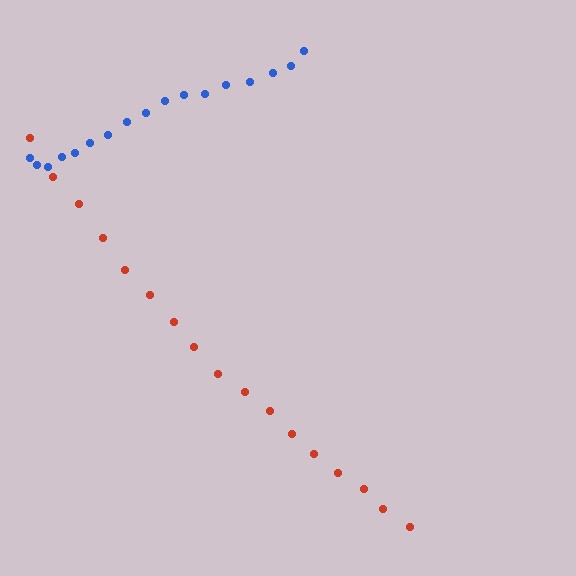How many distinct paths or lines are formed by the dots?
There are 2 distinct paths.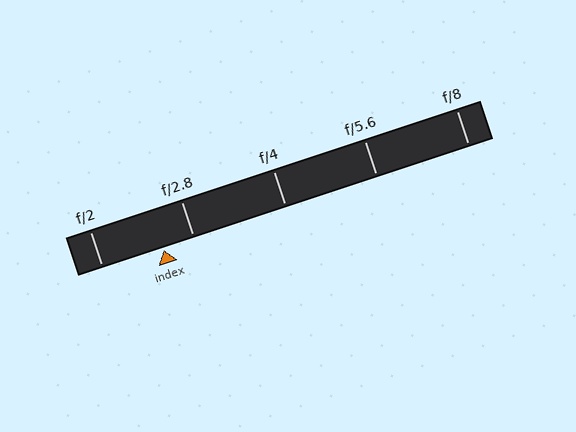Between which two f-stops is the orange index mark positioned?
The index mark is between f/2 and f/2.8.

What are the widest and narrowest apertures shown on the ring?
The widest aperture shown is f/2 and the narrowest is f/8.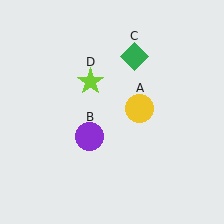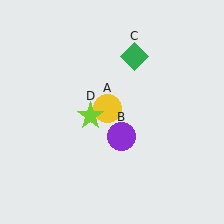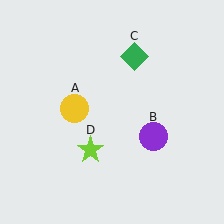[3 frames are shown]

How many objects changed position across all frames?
3 objects changed position: yellow circle (object A), purple circle (object B), lime star (object D).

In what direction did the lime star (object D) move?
The lime star (object D) moved down.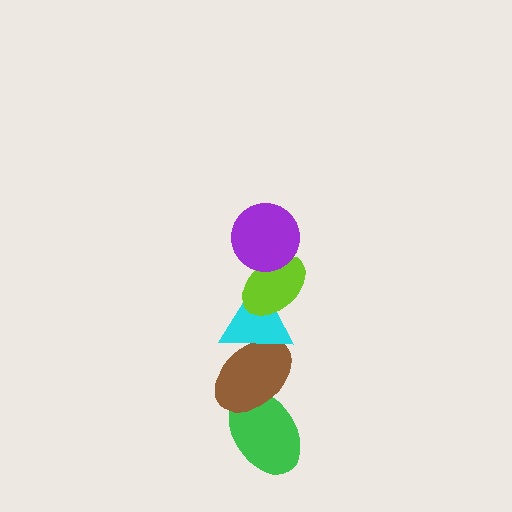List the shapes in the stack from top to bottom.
From top to bottom: the purple circle, the lime ellipse, the cyan triangle, the brown ellipse, the green ellipse.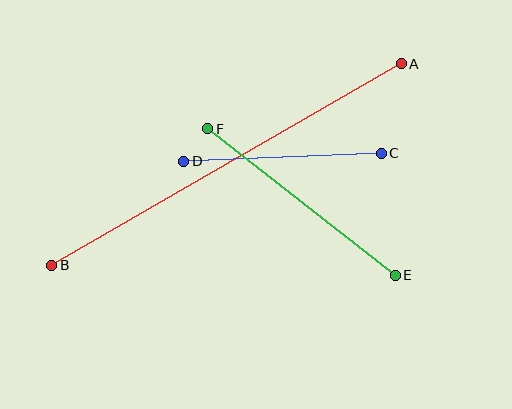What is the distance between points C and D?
The distance is approximately 198 pixels.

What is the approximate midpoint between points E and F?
The midpoint is at approximately (301, 202) pixels.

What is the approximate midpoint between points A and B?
The midpoint is at approximately (227, 165) pixels.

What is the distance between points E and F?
The distance is approximately 238 pixels.